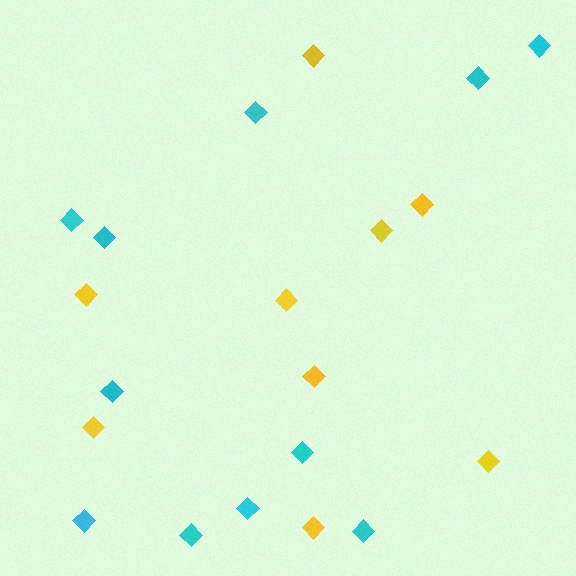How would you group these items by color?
There are 2 groups: one group of yellow diamonds (9) and one group of cyan diamonds (11).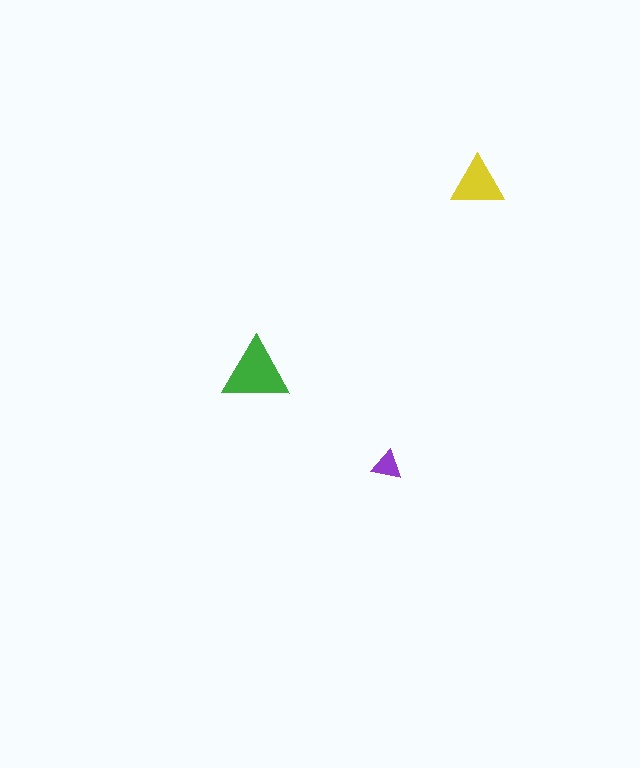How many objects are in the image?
There are 3 objects in the image.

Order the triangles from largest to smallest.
the green one, the yellow one, the purple one.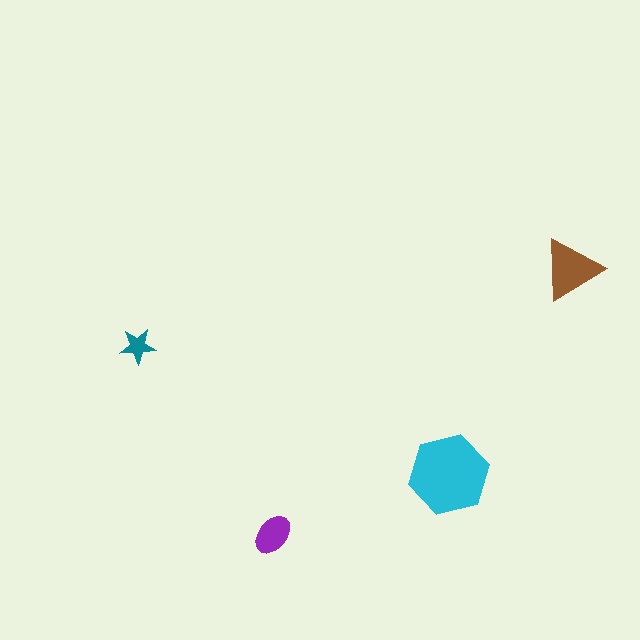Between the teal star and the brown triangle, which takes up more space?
The brown triangle.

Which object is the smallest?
The teal star.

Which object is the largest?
The cyan hexagon.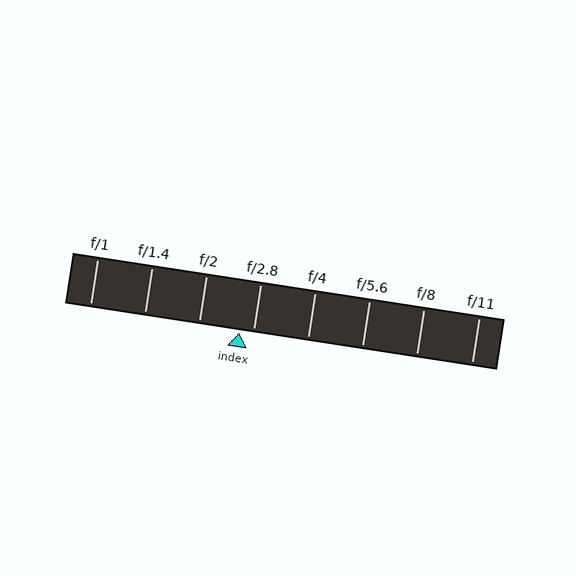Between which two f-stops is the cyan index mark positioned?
The index mark is between f/2 and f/2.8.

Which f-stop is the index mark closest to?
The index mark is closest to f/2.8.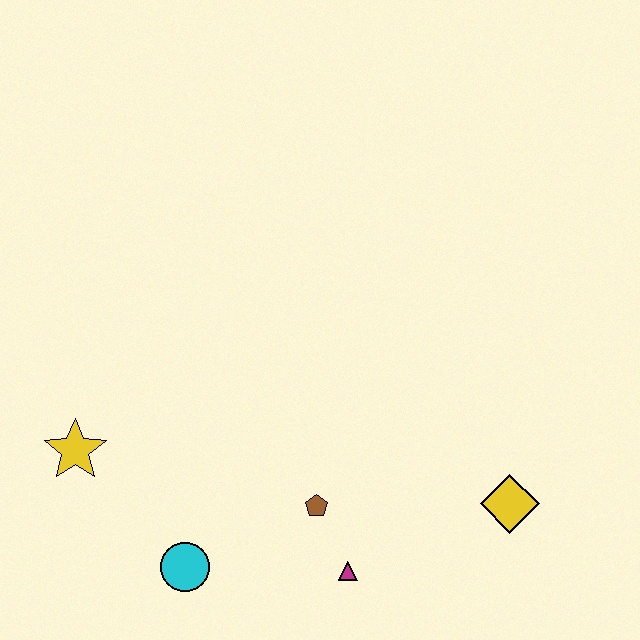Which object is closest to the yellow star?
The cyan circle is closest to the yellow star.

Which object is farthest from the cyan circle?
The yellow diamond is farthest from the cyan circle.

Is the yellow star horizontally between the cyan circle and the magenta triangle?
No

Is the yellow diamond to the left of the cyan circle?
No